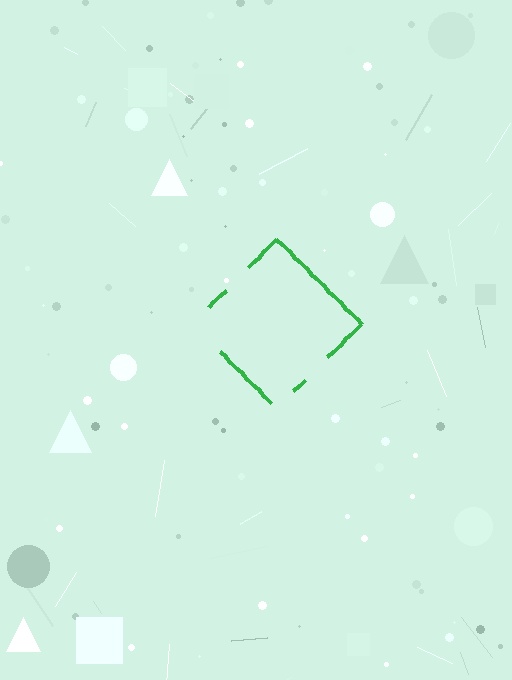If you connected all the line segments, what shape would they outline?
They would outline a diamond.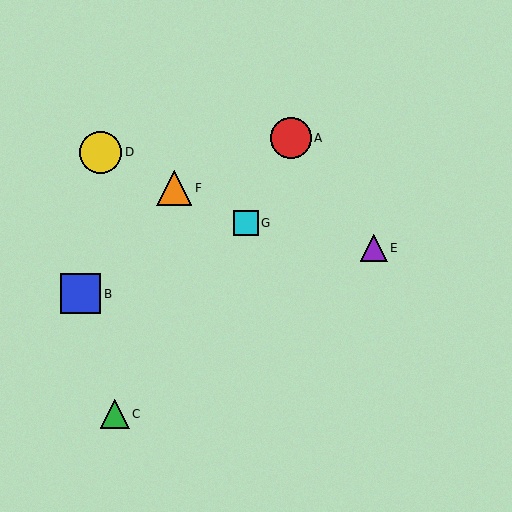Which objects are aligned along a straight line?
Objects D, F, G are aligned along a straight line.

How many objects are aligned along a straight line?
3 objects (D, F, G) are aligned along a straight line.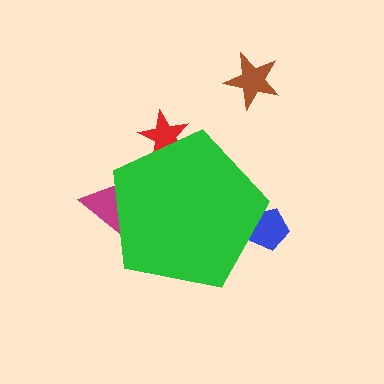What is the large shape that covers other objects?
A green pentagon.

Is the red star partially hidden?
Yes, the red star is partially hidden behind the green pentagon.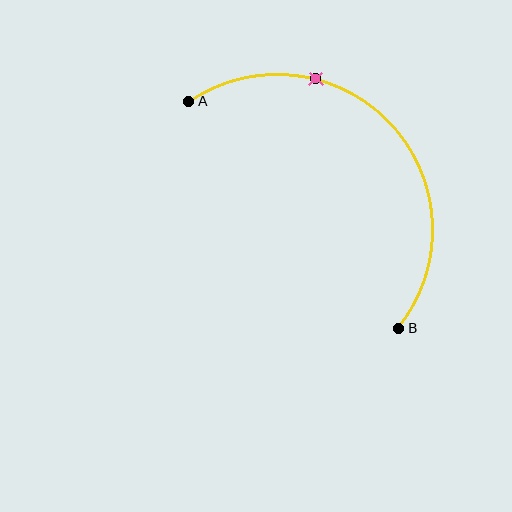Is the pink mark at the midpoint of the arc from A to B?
No. The pink mark lies on the arc but is closer to endpoint A. The arc midpoint would be at the point on the curve equidistant along the arc from both A and B.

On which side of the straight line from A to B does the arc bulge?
The arc bulges above and to the right of the straight line connecting A and B.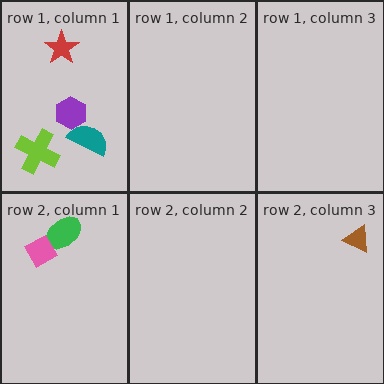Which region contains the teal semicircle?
The row 1, column 1 region.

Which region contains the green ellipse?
The row 2, column 1 region.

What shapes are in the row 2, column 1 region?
The green ellipse, the pink diamond.